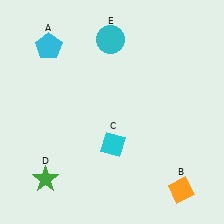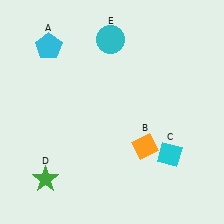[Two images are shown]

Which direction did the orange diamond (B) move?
The orange diamond (B) moved up.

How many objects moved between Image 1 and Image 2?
2 objects moved between the two images.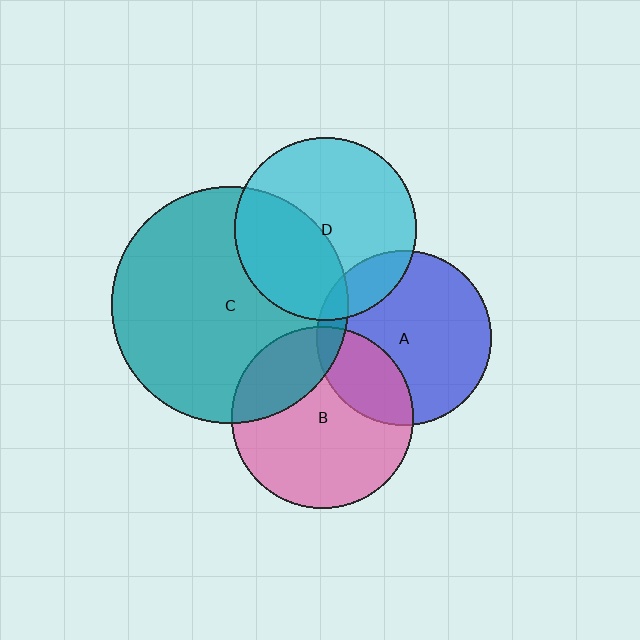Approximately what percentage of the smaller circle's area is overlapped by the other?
Approximately 25%.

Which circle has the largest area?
Circle C (teal).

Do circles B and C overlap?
Yes.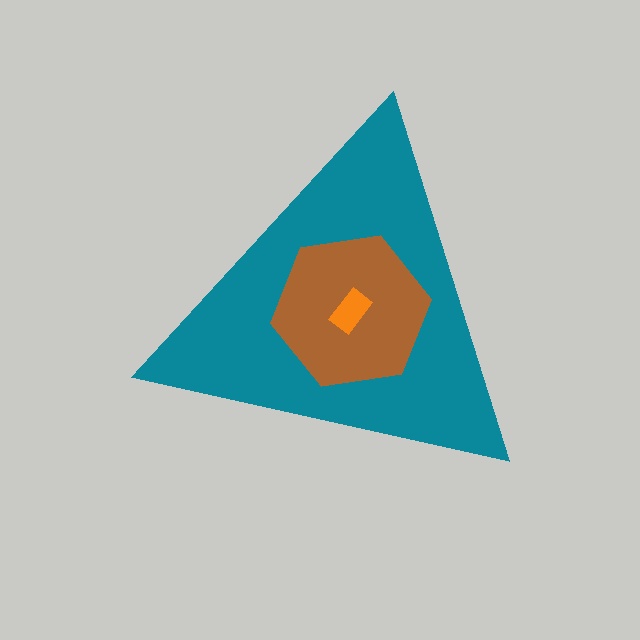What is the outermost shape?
The teal triangle.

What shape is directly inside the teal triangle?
The brown hexagon.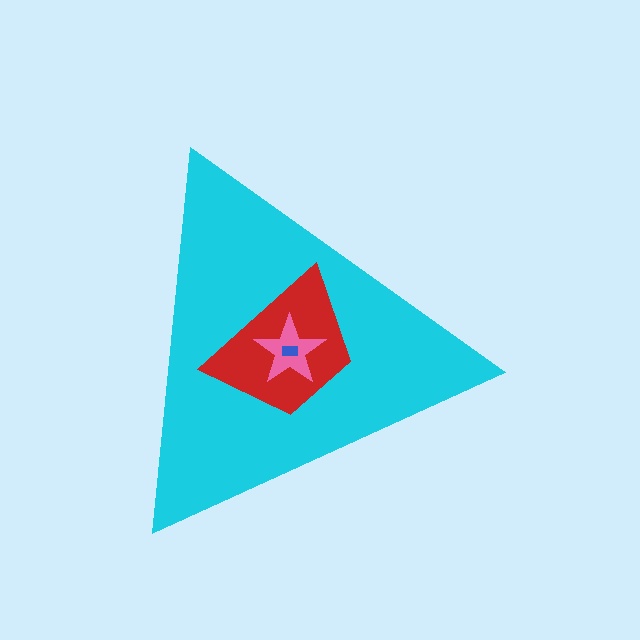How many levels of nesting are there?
4.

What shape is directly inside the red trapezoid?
The pink star.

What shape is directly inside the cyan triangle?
The red trapezoid.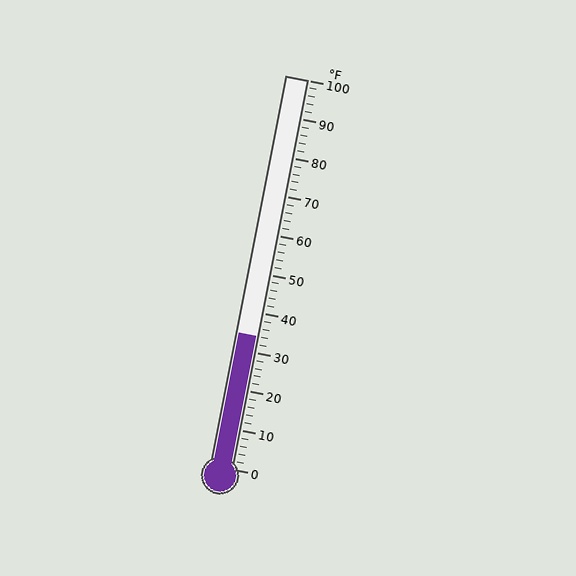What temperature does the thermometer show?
The thermometer shows approximately 34°F.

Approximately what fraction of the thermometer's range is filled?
The thermometer is filled to approximately 35% of its range.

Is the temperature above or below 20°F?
The temperature is above 20°F.